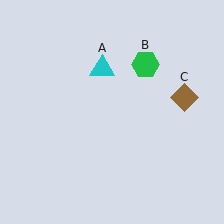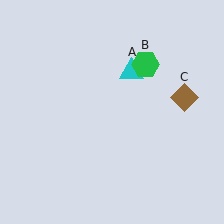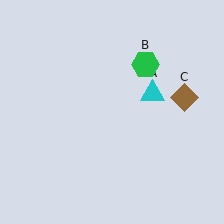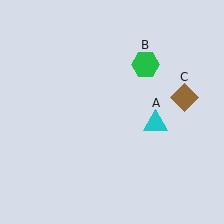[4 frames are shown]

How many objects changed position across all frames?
1 object changed position: cyan triangle (object A).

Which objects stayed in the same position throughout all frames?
Green hexagon (object B) and brown diamond (object C) remained stationary.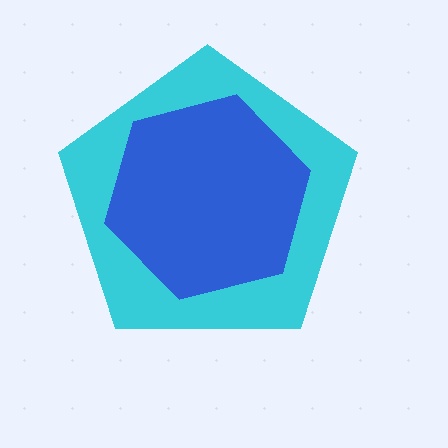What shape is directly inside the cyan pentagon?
The blue hexagon.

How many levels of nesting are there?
2.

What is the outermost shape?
The cyan pentagon.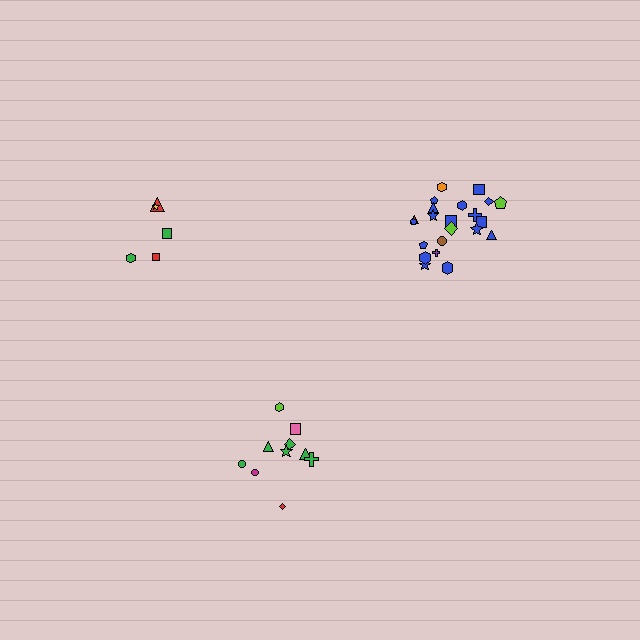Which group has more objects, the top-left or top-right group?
The top-right group.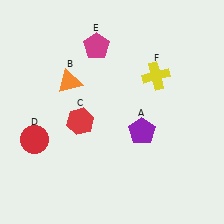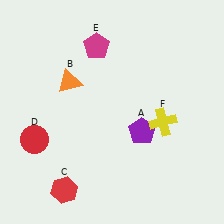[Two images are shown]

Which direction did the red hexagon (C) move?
The red hexagon (C) moved down.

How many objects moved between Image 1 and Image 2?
2 objects moved between the two images.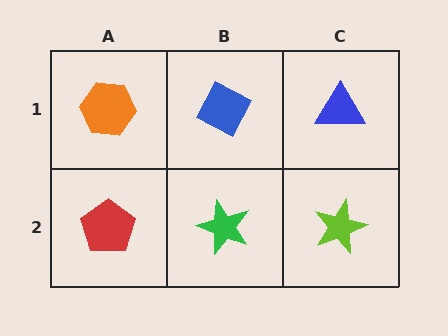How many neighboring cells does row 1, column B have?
3.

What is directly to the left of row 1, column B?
An orange hexagon.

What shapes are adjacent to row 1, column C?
A lime star (row 2, column C), a blue diamond (row 1, column B).